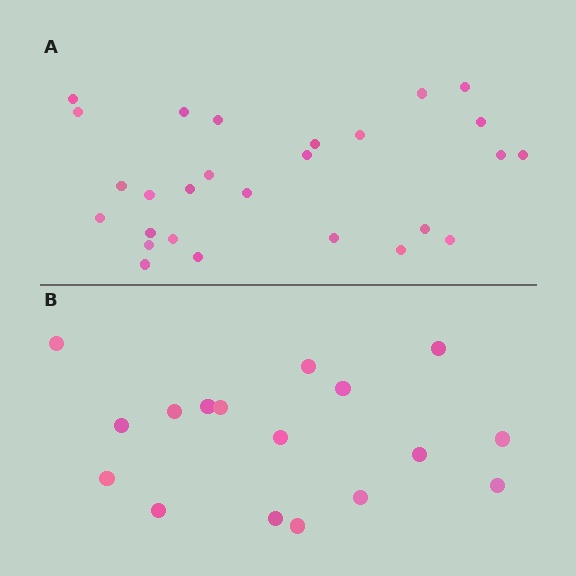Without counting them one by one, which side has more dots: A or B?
Region A (the top region) has more dots.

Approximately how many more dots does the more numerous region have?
Region A has roughly 10 or so more dots than region B.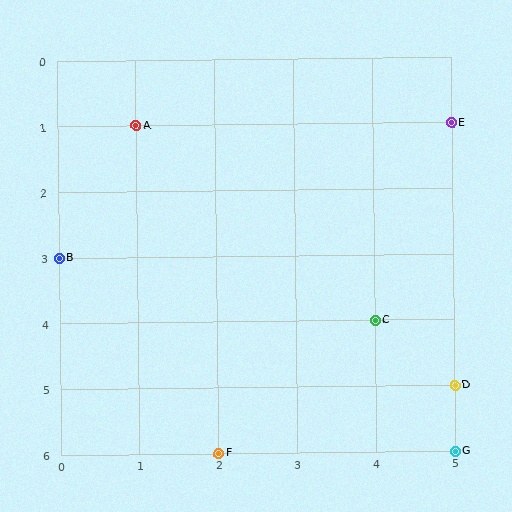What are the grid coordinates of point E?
Point E is at grid coordinates (5, 1).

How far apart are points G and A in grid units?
Points G and A are 4 columns and 5 rows apart (about 6.4 grid units diagonally).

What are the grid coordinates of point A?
Point A is at grid coordinates (1, 1).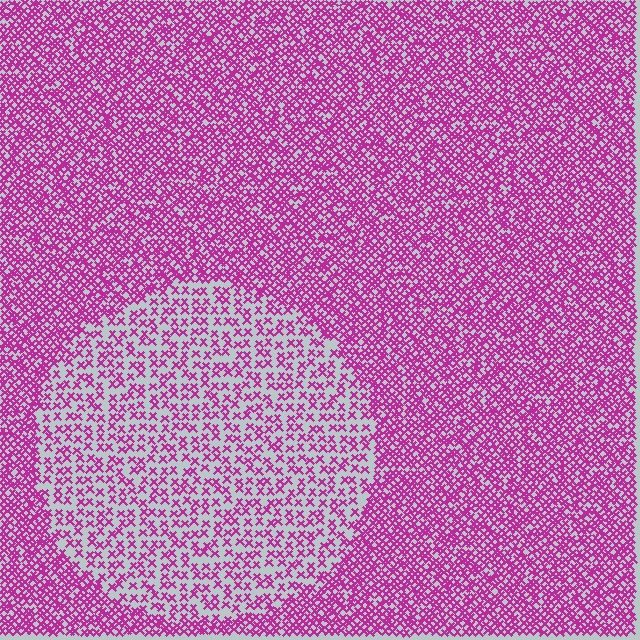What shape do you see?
I see a circle.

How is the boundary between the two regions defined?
The boundary is defined by a change in element density (approximately 2.1x ratio). All elements are the same color, size, and shape.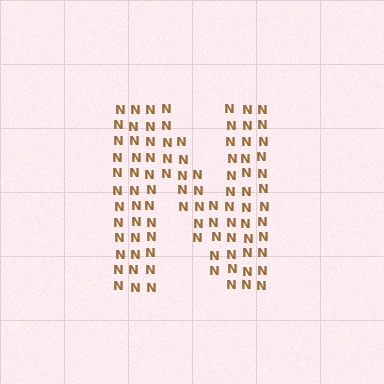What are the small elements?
The small elements are letter N's.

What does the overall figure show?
The overall figure shows the letter N.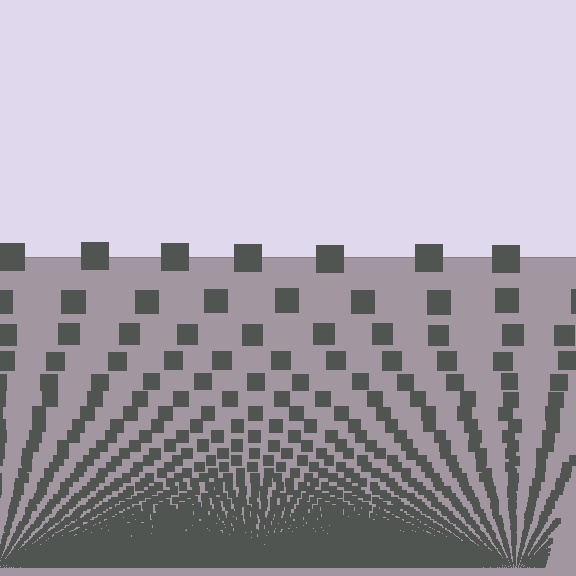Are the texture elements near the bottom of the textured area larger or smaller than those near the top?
Smaller. The gradient is inverted — elements near the bottom are smaller and denser.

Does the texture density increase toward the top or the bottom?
Density increases toward the bottom.